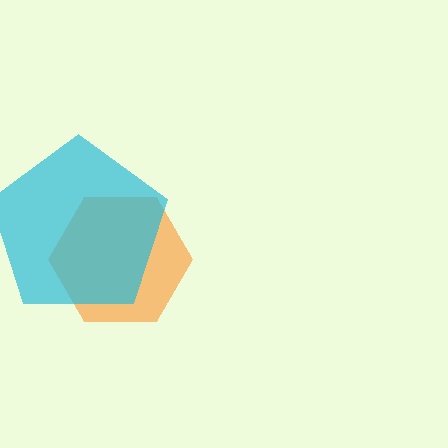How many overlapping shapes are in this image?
There are 2 overlapping shapes in the image.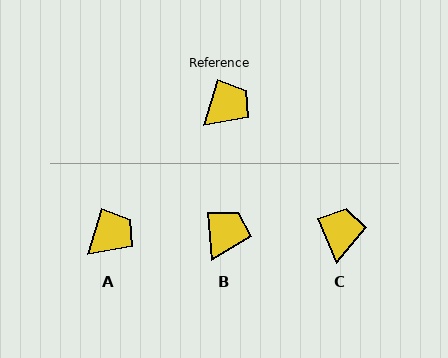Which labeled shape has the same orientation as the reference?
A.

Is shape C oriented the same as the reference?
No, it is off by about 40 degrees.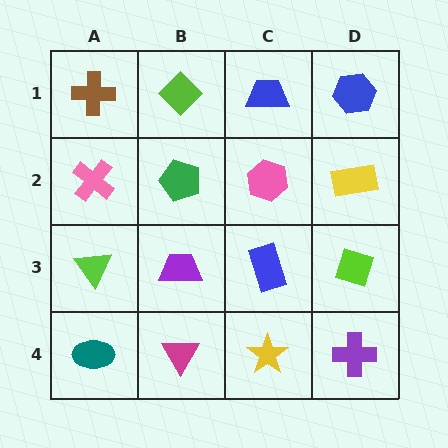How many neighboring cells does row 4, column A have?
2.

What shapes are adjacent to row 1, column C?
A pink hexagon (row 2, column C), a lime diamond (row 1, column B), a blue hexagon (row 1, column D).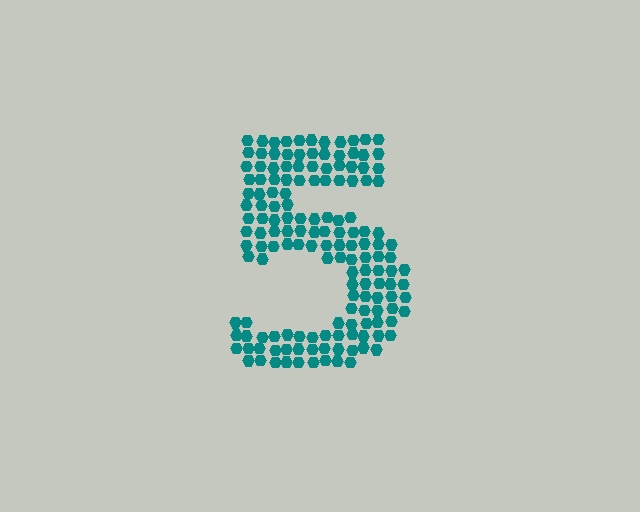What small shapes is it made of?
It is made of small hexagons.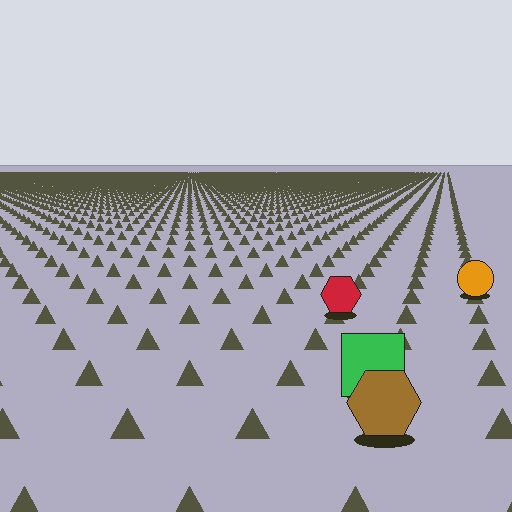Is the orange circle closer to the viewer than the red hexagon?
No. The red hexagon is closer — you can tell from the texture gradient: the ground texture is coarser near it.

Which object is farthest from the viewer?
The orange circle is farthest from the viewer. It appears smaller and the ground texture around it is denser.